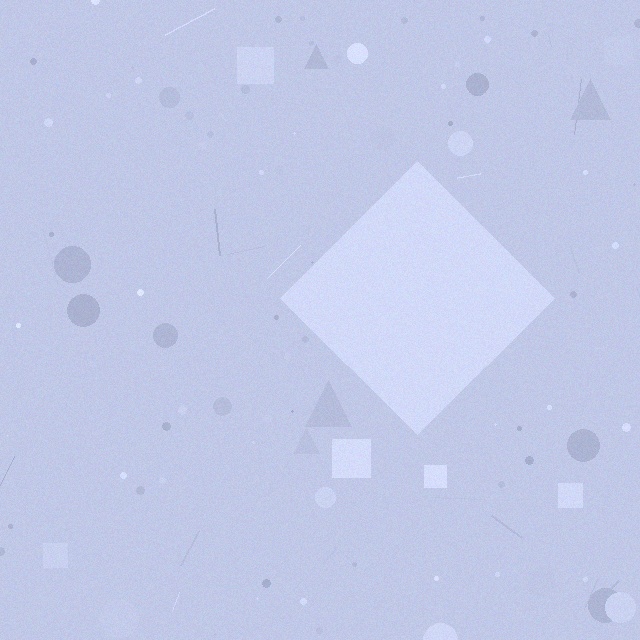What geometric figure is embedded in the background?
A diamond is embedded in the background.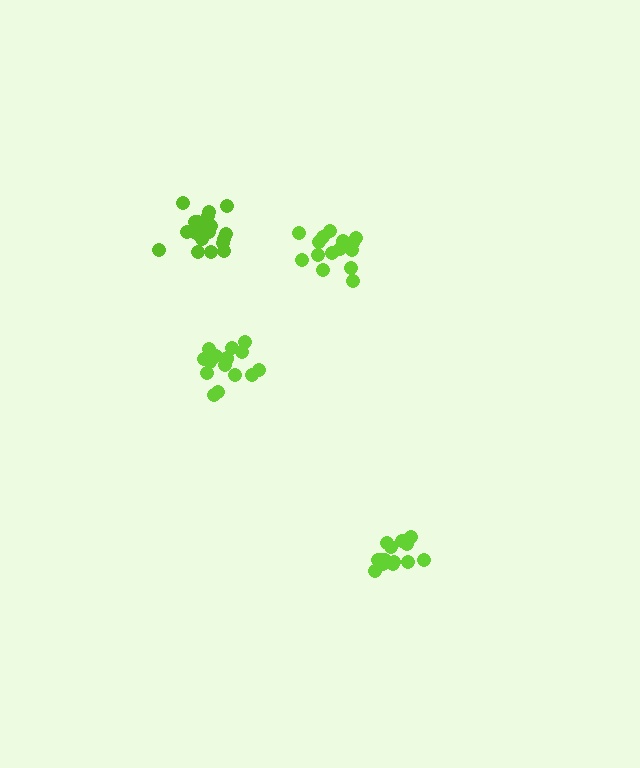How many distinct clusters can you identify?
There are 4 distinct clusters.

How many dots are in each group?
Group 1: 19 dots, Group 2: 15 dots, Group 3: 16 dots, Group 4: 15 dots (65 total).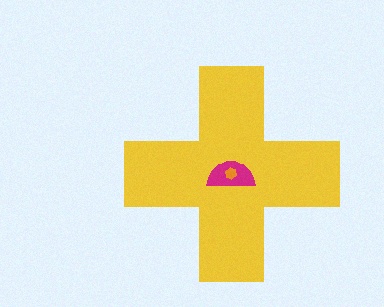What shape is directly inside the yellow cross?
The magenta semicircle.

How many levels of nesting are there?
3.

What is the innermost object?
The orange hexagon.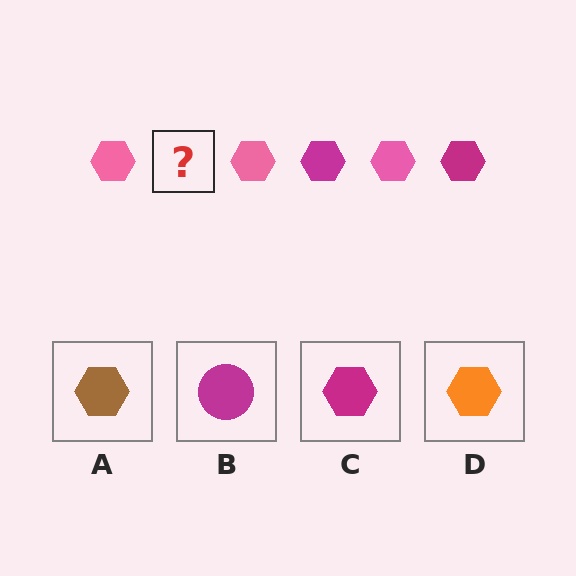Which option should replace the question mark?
Option C.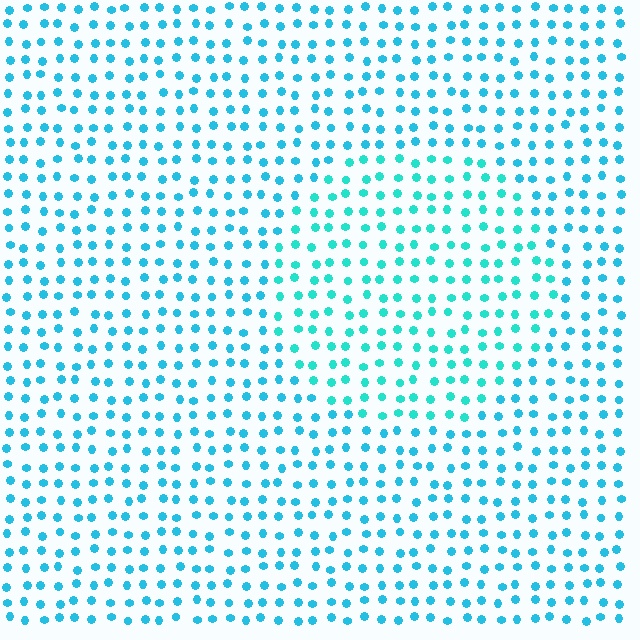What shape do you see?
I see a circle.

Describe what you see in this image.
The image is filled with small cyan elements in a uniform arrangement. A circle-shaped region is visible where the elements are tinted to a slightly different hue, forming a subtle color boundary.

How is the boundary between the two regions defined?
The boundary is defined purely by a slight shift in hue (about 18 degrees). Spacing, size, and orientation are identical on both sides.